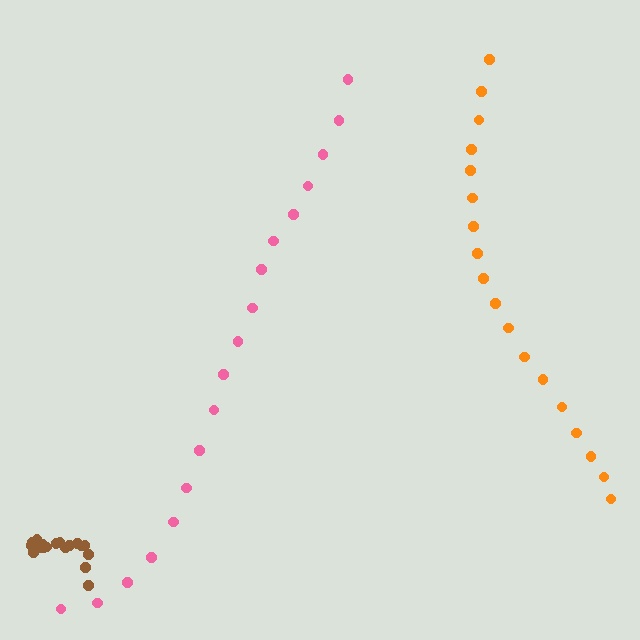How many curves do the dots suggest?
There are 3 distinct paths.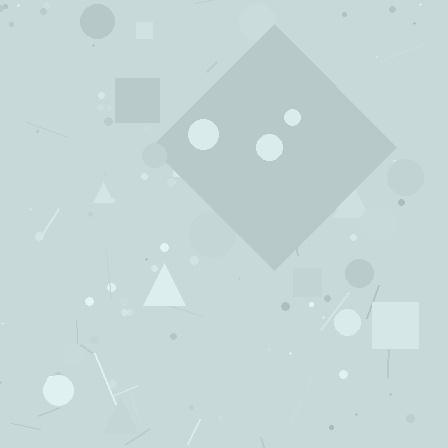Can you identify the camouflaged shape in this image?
The camouflaged shape is a diamond.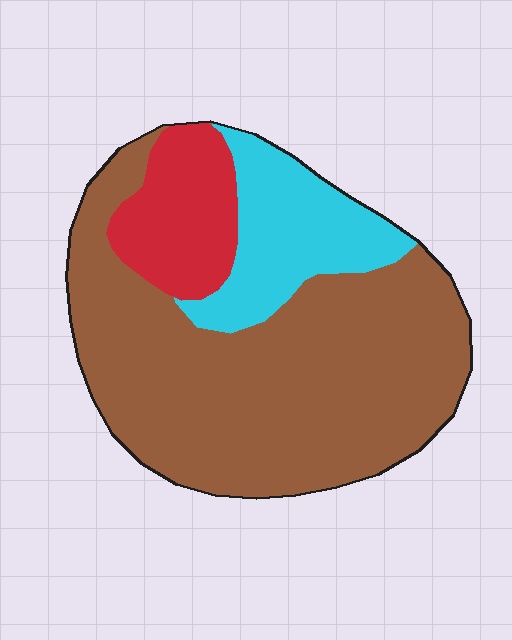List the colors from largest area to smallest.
From largest to smallest: brown, cyan, red.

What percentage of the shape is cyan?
Cyan covers around 20% of the shape.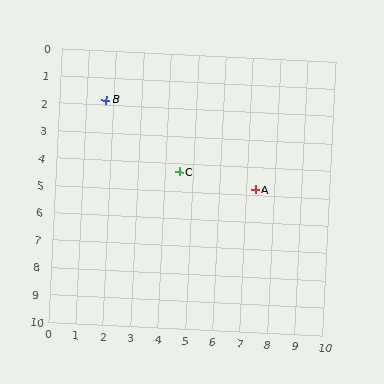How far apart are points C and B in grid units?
Points C and B are about 3.8 grid units apart.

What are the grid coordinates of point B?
Point B is at approximately (1.7, 1.8).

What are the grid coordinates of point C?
Point C is at approximately (4.5, 4.3).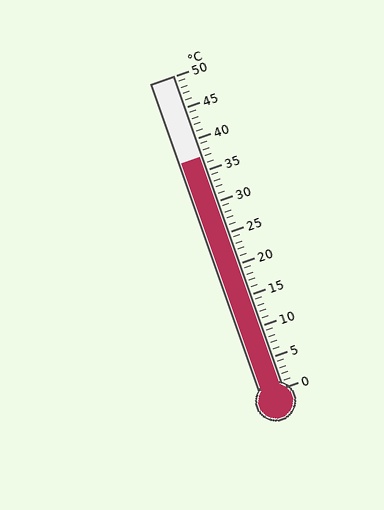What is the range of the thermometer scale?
The thermometer scale ranges from 0°C to 50°C.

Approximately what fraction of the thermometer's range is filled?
The thermometer is filled to approximately 75% of its range.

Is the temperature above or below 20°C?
The temperature is above 20°C.